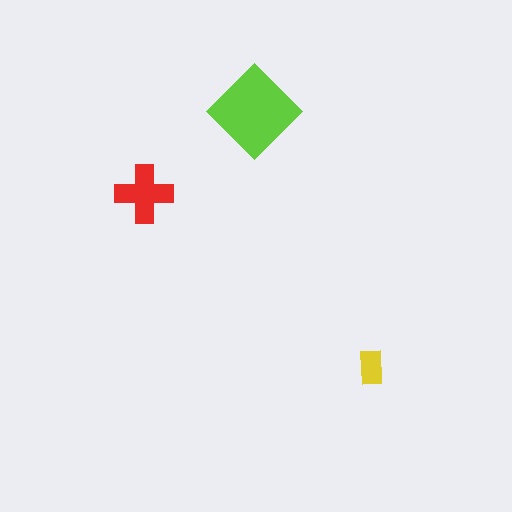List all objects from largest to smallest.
The lime diamond, the red cross, the yellow rectangle.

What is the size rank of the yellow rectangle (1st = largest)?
3rd.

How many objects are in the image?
There are 3 objects in the image.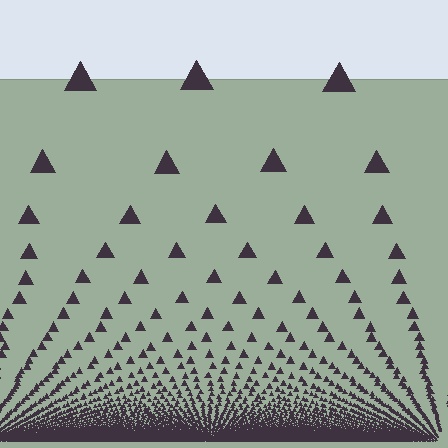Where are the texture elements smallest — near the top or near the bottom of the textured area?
Near the bottom.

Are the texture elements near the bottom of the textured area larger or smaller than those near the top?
Smaller. The gradient is inverted — elements near the bottom are smaller and denser.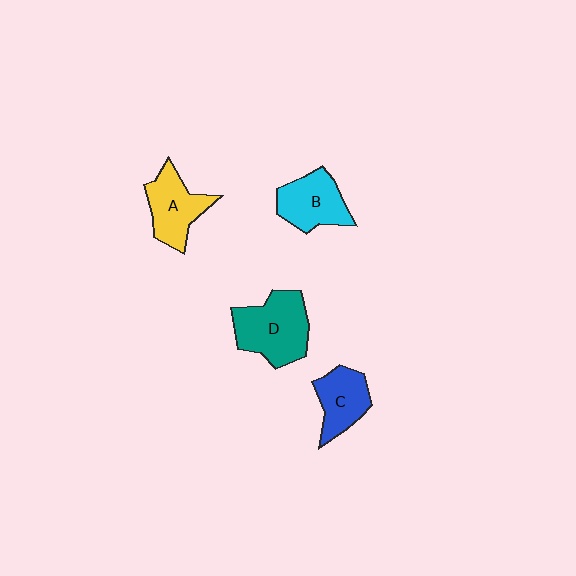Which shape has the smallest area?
Shape C (blue).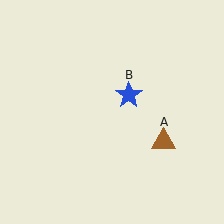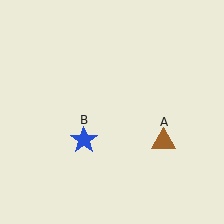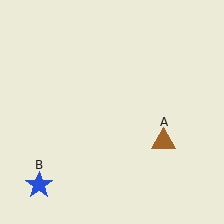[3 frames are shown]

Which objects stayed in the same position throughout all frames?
Brown triangle (object A) remained stationary.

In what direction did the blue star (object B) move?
The blue star (object B) moved down and to the left.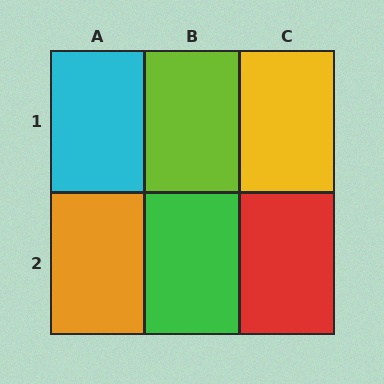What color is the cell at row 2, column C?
Red.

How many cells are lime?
1 cell is lime.